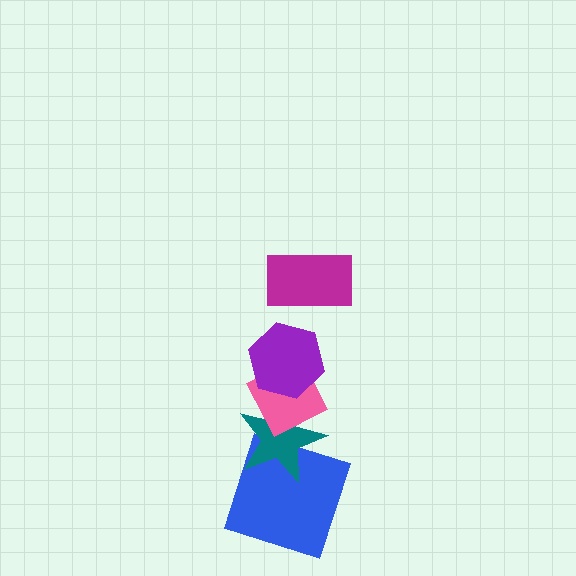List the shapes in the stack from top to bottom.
From top to bottom: the magenta rectangle, the purple hexagon, the pink diamond, the teal star, the blue square.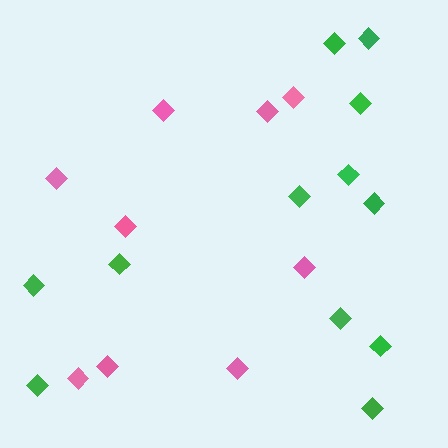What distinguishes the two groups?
There are 2 groups: one group of green diamonds (12) and one group of pink diamonds (9).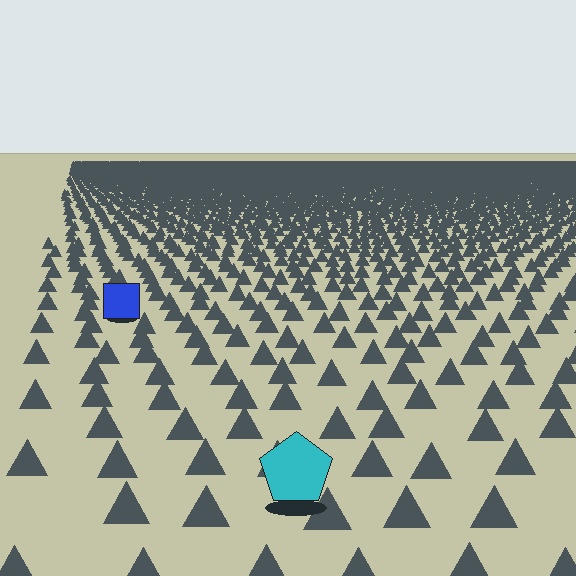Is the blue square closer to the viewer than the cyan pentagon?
No. The cyan pentagon is closer — you can tell from the texture gradient: the ground texture is coarser near it.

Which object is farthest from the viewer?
The blue square is farthest from the viewer. It appears smaller and the ground texture around it is denser.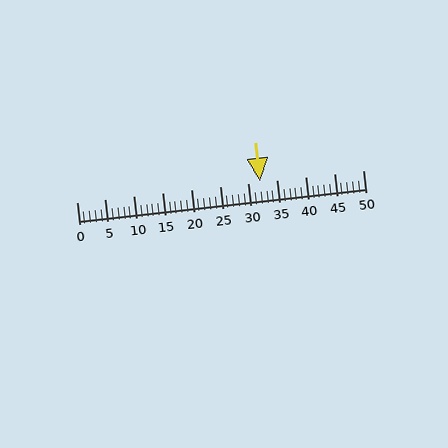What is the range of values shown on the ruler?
The ruler shows values from 0 to 50.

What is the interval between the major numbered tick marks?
The major tick marks are spaced 5 units apart.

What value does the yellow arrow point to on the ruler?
The yellow arrow points to approximately 32.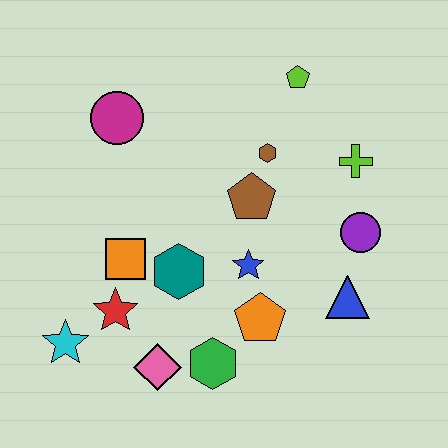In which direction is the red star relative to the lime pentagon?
The red star is below the lime pentagon.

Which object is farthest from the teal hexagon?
The lime pentagon is farthest from the teal hexagon.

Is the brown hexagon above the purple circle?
Yes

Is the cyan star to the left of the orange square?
Yes